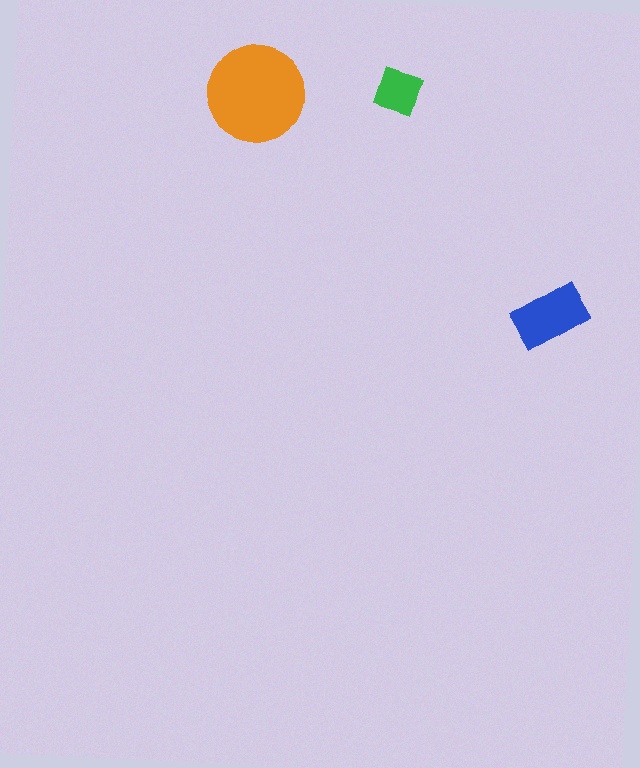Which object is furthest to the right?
The blue rectangle is rightmost.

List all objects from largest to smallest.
The orange circle, the blue rectangle, the green diamond.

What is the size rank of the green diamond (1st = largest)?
3rd.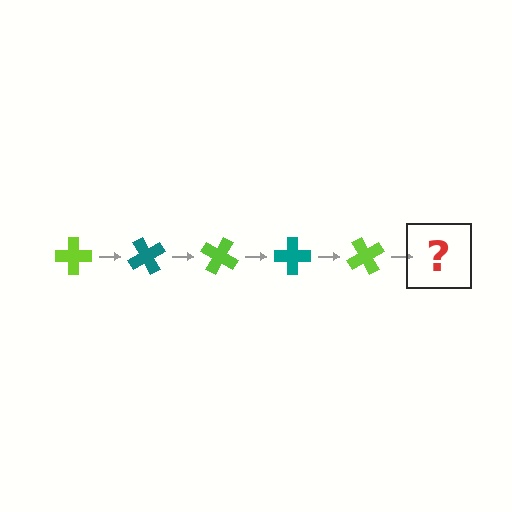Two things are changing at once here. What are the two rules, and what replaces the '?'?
The two rules are that it rotates 60 degrees each step and the color cycles through lime and teal. The '?' should be a teal cross, rotated 300 degrees from the start.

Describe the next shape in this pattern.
It should be a teal cross, rotated 300 degrees from the start.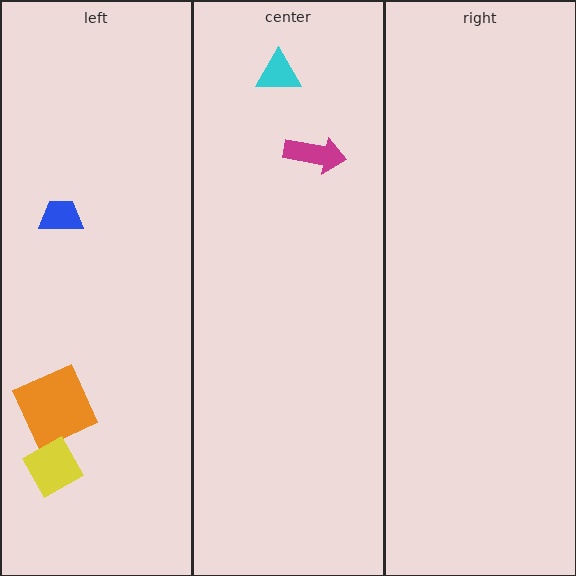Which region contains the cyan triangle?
The center region.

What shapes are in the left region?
The orange square, the yellow diamond, the blue trapezoid.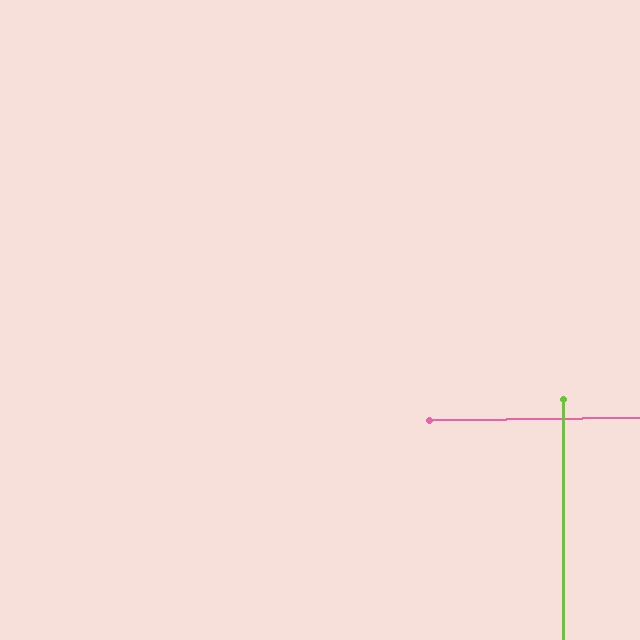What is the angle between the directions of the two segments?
Approximately 89 degrees.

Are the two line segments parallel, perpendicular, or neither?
Perpendicular — they meet at approximately 89°.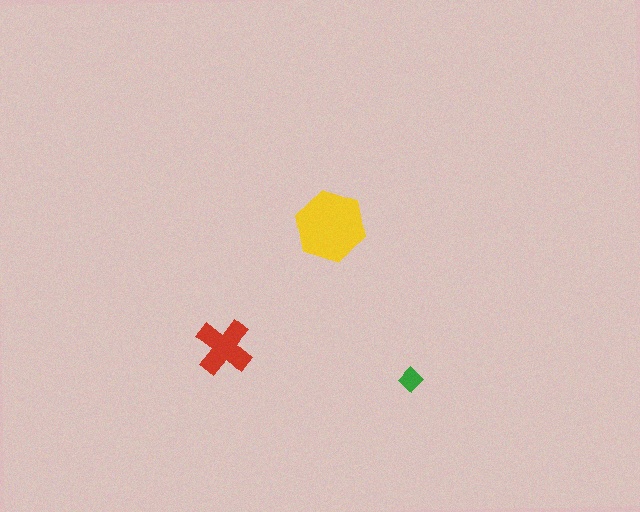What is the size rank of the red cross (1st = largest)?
2nd.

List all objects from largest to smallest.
The yellow hexagon, the red cross, the green diamond.